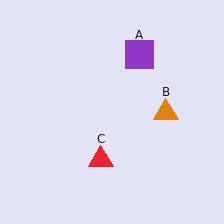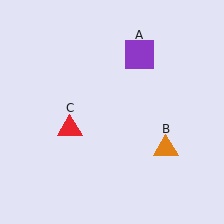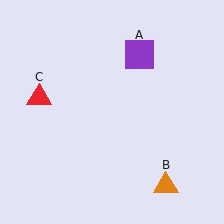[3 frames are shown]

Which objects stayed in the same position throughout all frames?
Purple square (object A) remained stationary.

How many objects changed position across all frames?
2 objects changed position: orange triangle (object B), red triangle (object C).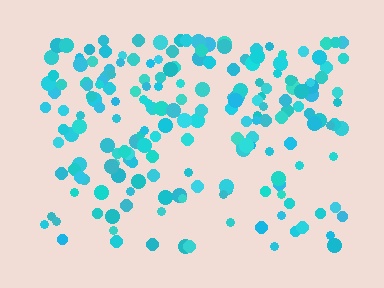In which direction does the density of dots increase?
From bottom to top, with the top side densest.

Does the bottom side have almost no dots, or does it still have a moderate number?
Still a moderate number, just noticeably fewer than the top.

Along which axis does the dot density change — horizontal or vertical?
Vertical.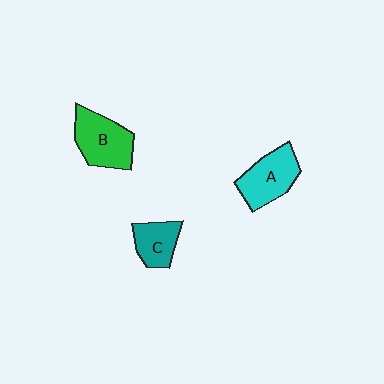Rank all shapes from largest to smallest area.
From largest to smallest: B (green), A (cyan), C (teal).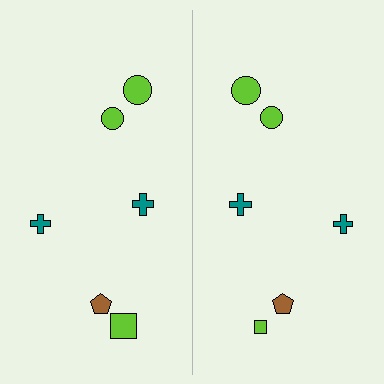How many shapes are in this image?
There are 12 shapes in this image.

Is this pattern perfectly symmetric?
No, the pattern is not perfectly symmetric. The lime square on the right side has a different size than its mirror counterpart.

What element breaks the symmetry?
The lime square on the right side has a different size than its mirror counterpart.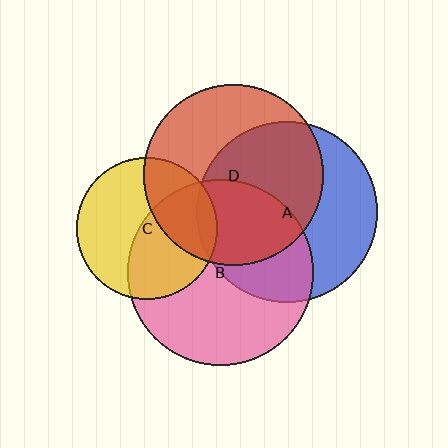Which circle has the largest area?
Circle B (pink).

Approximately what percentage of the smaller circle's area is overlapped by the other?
Approximately 55%.